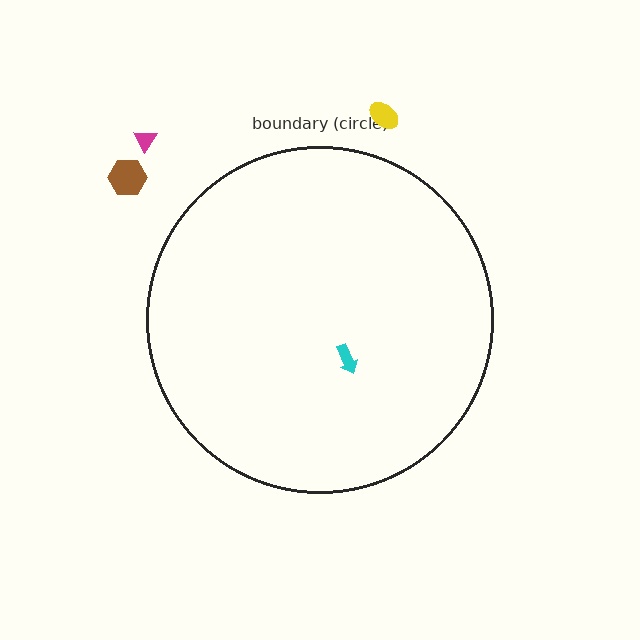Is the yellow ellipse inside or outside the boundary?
Outside.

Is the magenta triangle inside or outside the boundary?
Outside.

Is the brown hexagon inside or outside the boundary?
Outside.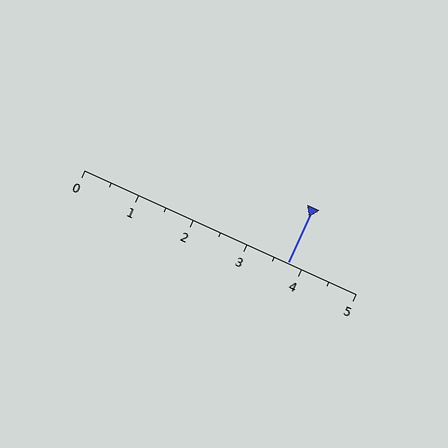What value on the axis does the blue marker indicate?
The marker indicates approximately 3.8.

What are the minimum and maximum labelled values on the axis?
The axis runs from 0 to 5.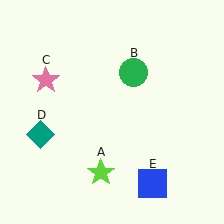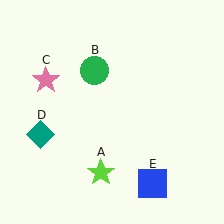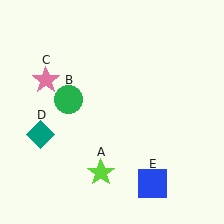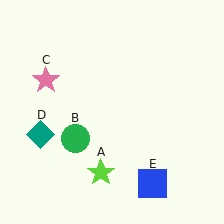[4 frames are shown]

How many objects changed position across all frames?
1 object changed position: green circle (object B).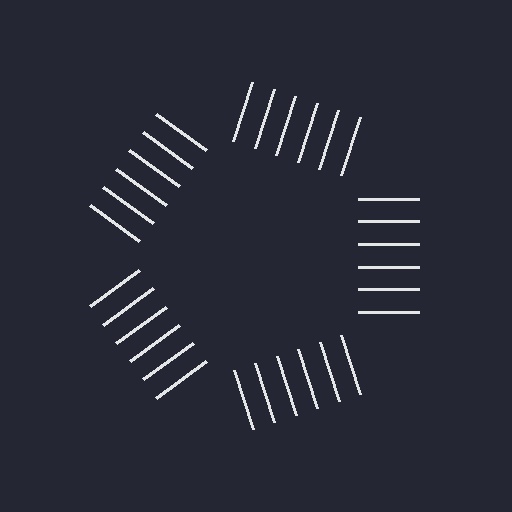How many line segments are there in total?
30 — 6 along each of the 5 edges.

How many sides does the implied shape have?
5 sides — the line-ends trace a pentagon.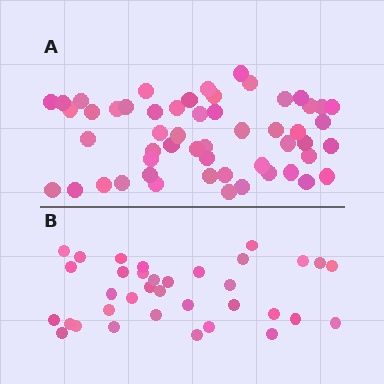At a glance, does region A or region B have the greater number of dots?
Region A (the top region) has more dots.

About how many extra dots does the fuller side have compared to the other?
Region A has approximately 20 more dots than region B.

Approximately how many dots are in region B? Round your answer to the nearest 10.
About 40 dots. (The exact count is 35, which rounds to 40.)